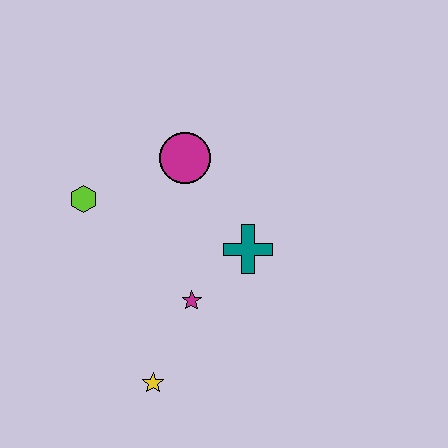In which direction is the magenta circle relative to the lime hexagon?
The magenta circle is to the right of the lime hexagon.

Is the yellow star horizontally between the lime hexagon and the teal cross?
Yes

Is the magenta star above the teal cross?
No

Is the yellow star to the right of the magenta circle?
No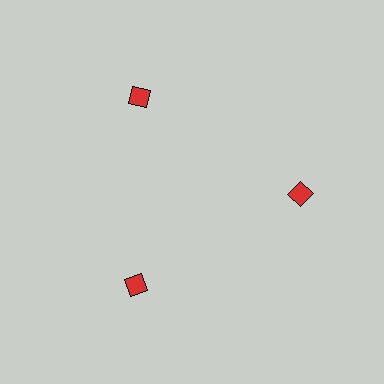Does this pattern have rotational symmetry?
Yes, this pattern has 3-fold rotational symmetry. It looks the same after rotating 120 degrees around the center.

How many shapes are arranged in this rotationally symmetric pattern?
There are 3 shapes, arranged in 3 groups of 1.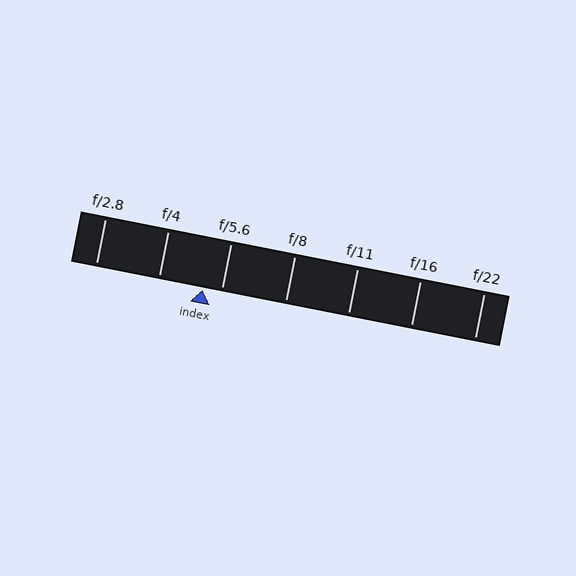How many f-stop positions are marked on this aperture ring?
There are 7 f-stop positions marked.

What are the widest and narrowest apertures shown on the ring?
The widest aperture shown is f/2.8 and the narrowest is f/22.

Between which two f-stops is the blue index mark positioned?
The index mark is between f/4 and f/5.6.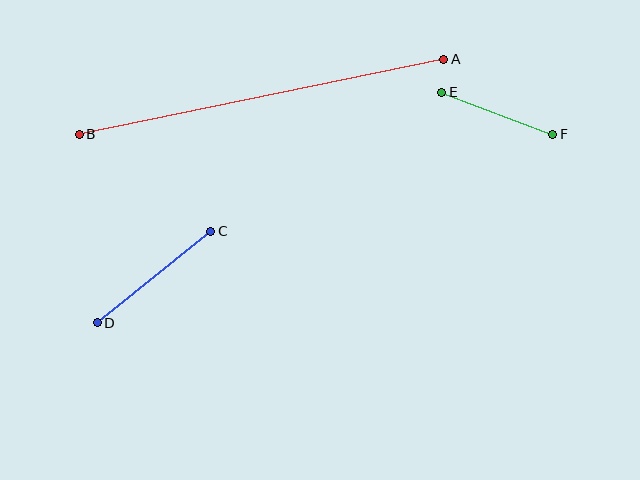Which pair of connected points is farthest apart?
Points A and B are farthest apart.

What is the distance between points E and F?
The distance is approximately 119 pixels.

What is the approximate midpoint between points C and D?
The midpoint is at approximately (154, 277) pixels.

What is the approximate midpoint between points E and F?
The midpoint is at approximately (497, 113) pixels.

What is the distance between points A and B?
The distance is approximately 372 pixels.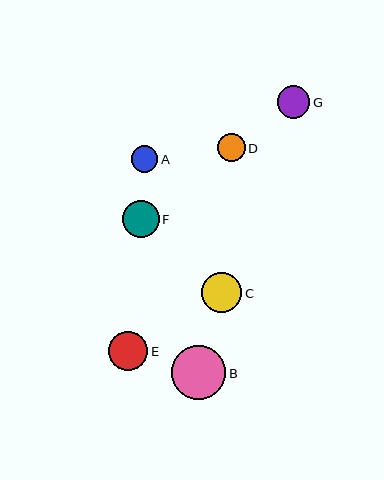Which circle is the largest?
Circle B is the largest with a size of approximately 55 pixels.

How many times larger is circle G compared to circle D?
Circle G is approximately 1.1 times the size of circle D.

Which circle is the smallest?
Circle A is the smallest with a size of approximately 26 pixels.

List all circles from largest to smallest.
From largest to smallest: B, C, E, F, G, D, A.